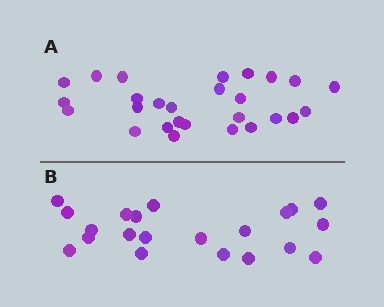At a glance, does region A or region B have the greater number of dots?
Region A (the top region) has more dots.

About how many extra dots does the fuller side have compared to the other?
Region A has about 6 more dots than region B.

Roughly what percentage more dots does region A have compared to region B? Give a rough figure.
About 30% more.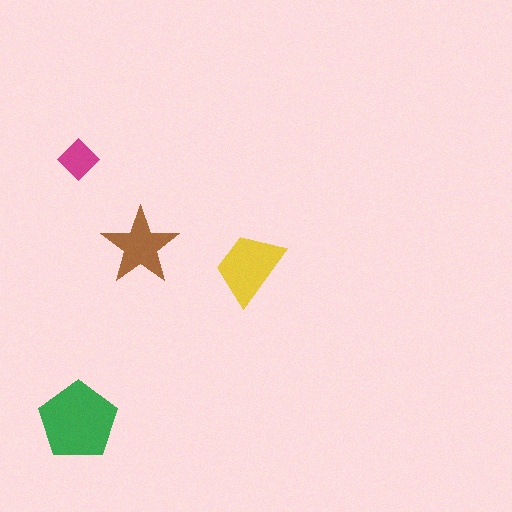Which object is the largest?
The green pentagon.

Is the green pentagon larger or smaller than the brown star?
Larger.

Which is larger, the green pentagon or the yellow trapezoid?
The green pentagon.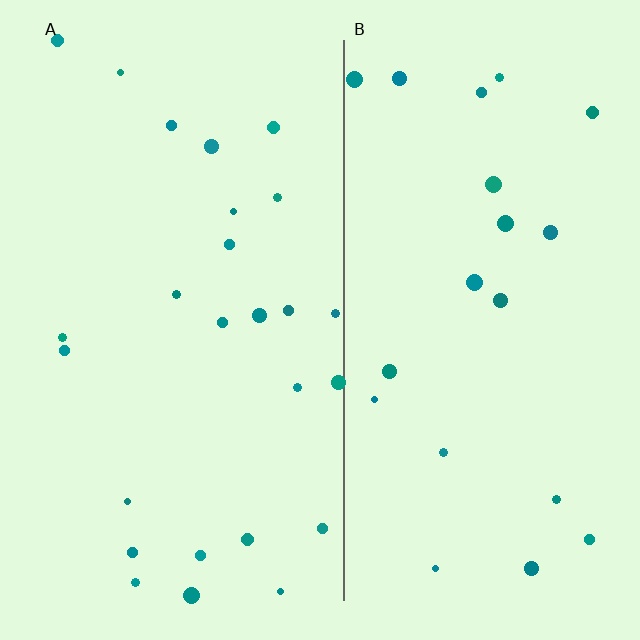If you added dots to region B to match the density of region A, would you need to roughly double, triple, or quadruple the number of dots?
Approximately double.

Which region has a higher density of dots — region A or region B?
A (the left).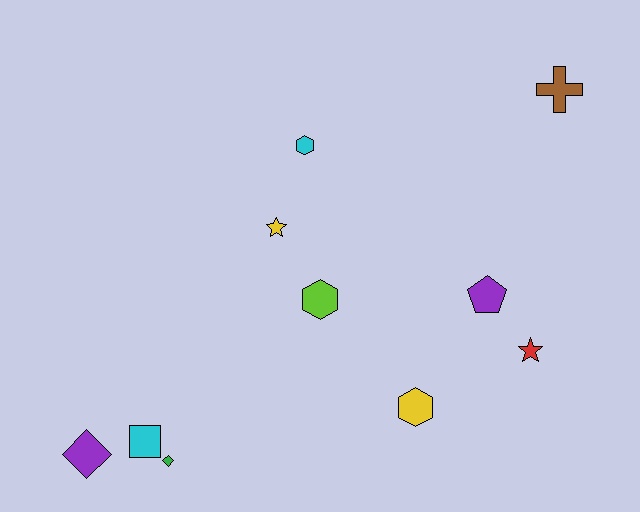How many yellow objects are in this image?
There are 2 yellow objects.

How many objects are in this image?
There are 10 objects.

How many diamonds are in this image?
There are 2 diamonds.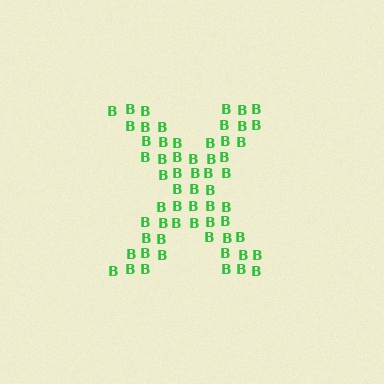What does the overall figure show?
The overall figure shows the letter X.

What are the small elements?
The small elements are letter B's.